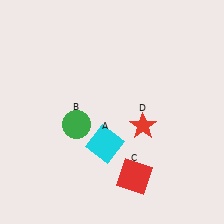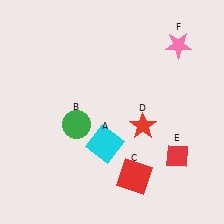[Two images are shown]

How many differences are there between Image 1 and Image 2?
There are 2 differences between the two images.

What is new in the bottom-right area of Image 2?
A red diamond (E) was added in the bottom-right area of Image 2.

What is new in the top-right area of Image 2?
A pink star (F) was added in the top-right area of Image 2.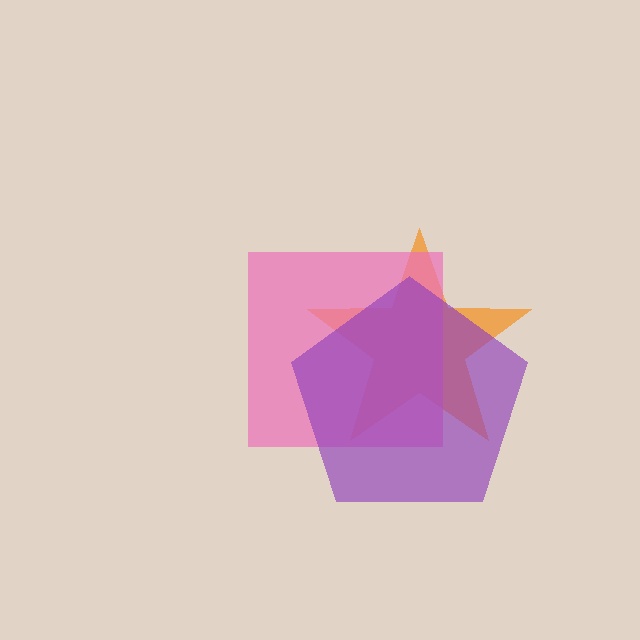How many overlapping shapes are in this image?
There are 3 overlapping shapes in the image.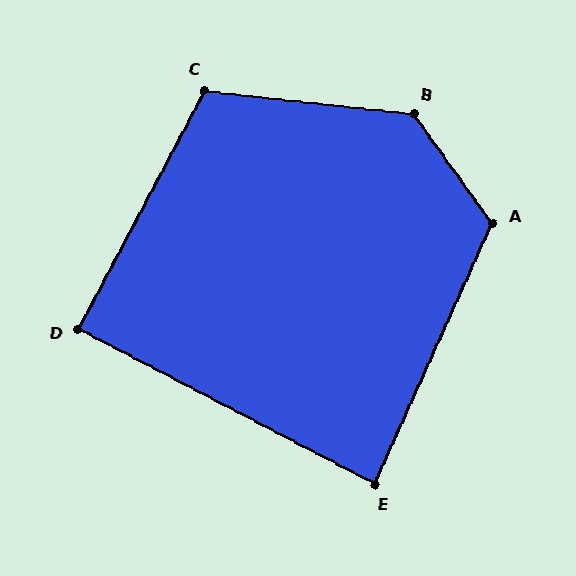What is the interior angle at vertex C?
Approximately 112 degrees (obtuse).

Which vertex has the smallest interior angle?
E, at approximately 87 degrees.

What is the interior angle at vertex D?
Approximately 90 degrees (approximately right).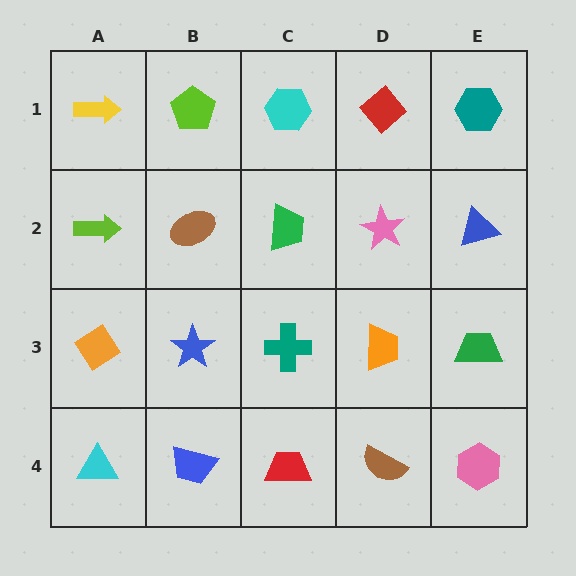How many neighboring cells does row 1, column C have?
3.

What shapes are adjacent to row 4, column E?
A green trapezoid (row 3, column E), a brown semicircle (row 4, column D).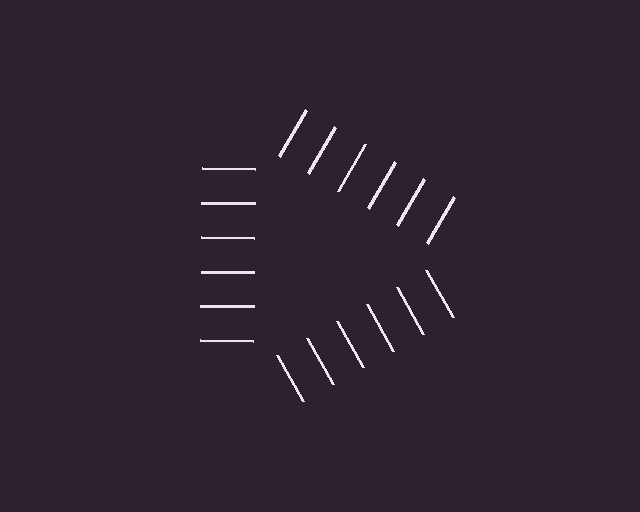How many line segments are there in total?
18 — 6 along each of the 3 edges.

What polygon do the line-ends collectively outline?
An illusory triangle — the line segments terminate on its edges but no continuous stroke is drawn.